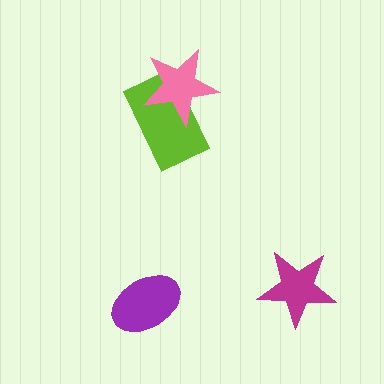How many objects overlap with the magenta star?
0 objects overlap with the magenta star.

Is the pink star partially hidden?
No, no other shape covers it.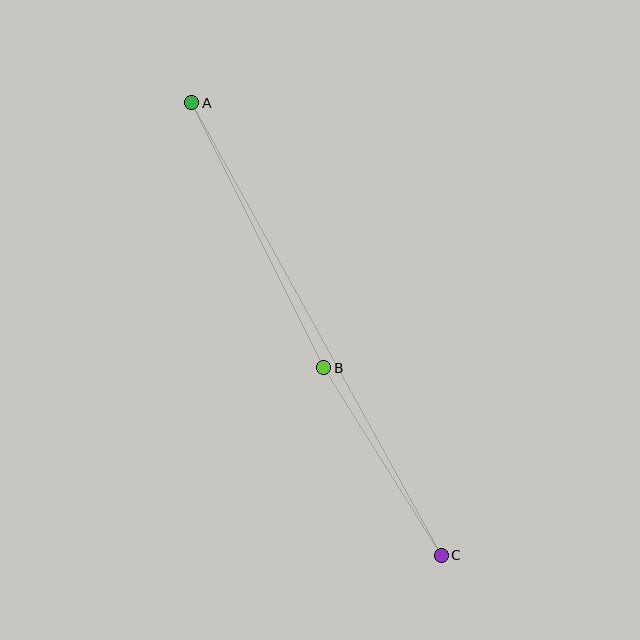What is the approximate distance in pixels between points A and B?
The distance between A and B is approximately 296 pixels.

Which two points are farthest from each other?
Points A and C are farthest from each other.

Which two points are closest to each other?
Points B and C are closest to each other.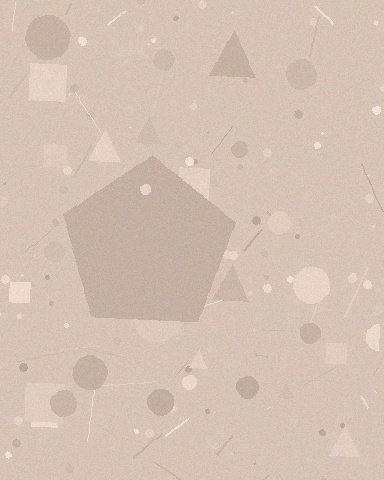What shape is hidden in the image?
A pentagon is hidden in the image.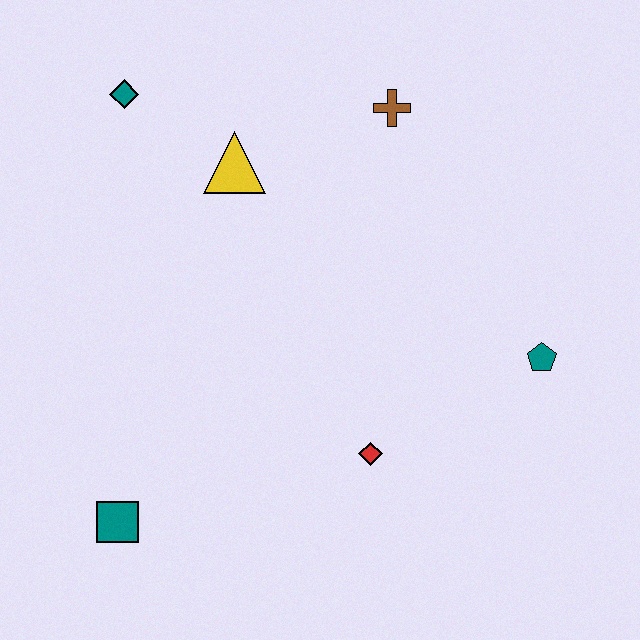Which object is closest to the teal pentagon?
The red diamond is closest to the teal pentagon.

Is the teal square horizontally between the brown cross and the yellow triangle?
No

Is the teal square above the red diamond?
No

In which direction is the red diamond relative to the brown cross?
The red diamond is below the brown cross.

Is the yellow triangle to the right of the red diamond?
No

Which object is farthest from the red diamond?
The teal diamond is farthest from the red diamond.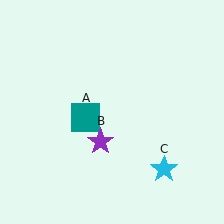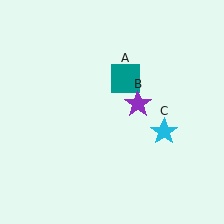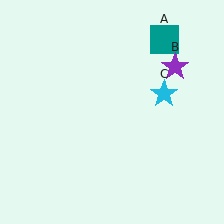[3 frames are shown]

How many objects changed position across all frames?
3 objects changed position: teal square (object A), purple star (object B), cyan star (object C).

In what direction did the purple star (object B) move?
The purple star (object B) moved up and to the right.